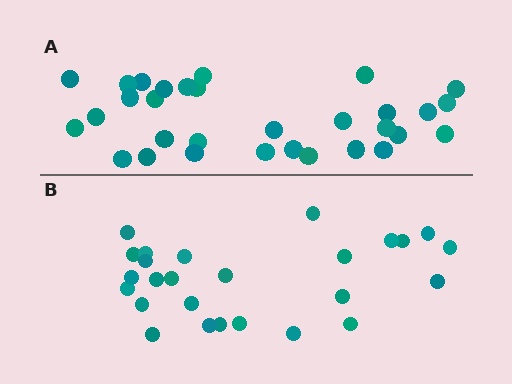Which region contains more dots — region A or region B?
Region A (the top region) has more dots.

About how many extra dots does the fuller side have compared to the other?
Region A has about 5 more dots than region B.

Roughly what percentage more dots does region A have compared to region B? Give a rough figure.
About 20% more.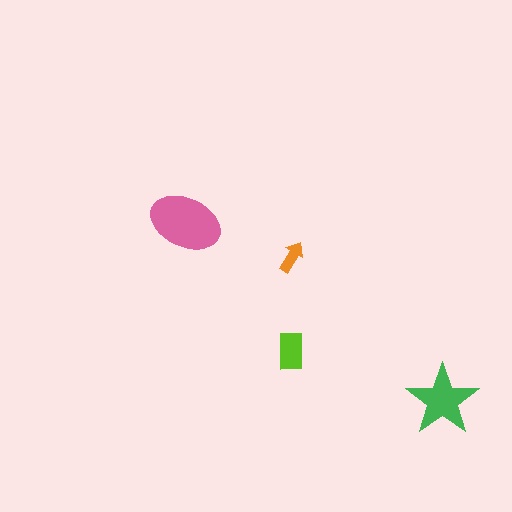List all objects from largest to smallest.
The pink ellipse, the green star, the lime rectangle, the orange arrow.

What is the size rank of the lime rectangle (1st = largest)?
3rd.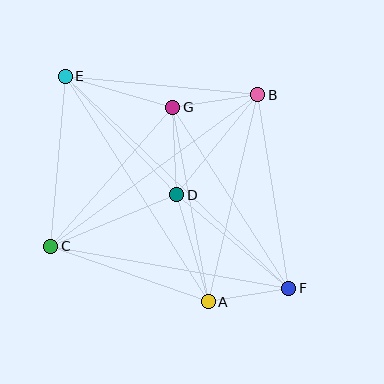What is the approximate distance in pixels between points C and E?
The distance between C and E is approximately 171 pixels.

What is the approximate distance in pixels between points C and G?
The distance between C and G is approximately 185 pixels.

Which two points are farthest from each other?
Points E and F are farthest from each other.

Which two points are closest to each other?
Points A and F are closest to each other.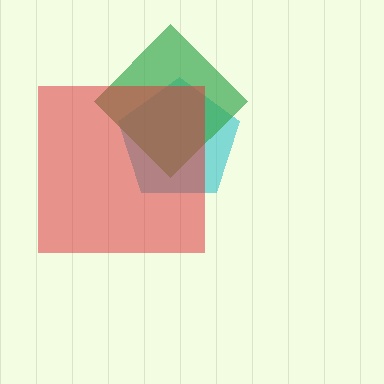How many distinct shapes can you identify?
There are 3 distinct shapes: a cyan pentagon, a green diamond, a red square.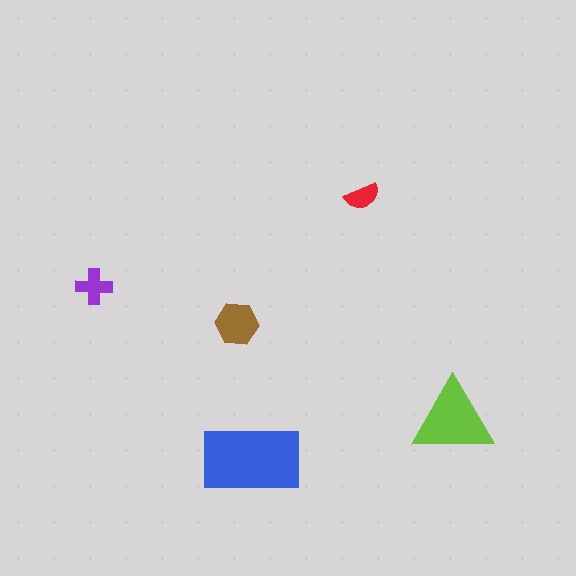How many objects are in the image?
There are 5 objects in the image.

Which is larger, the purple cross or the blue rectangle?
The blue rectangle.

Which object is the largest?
The blue rectangle.